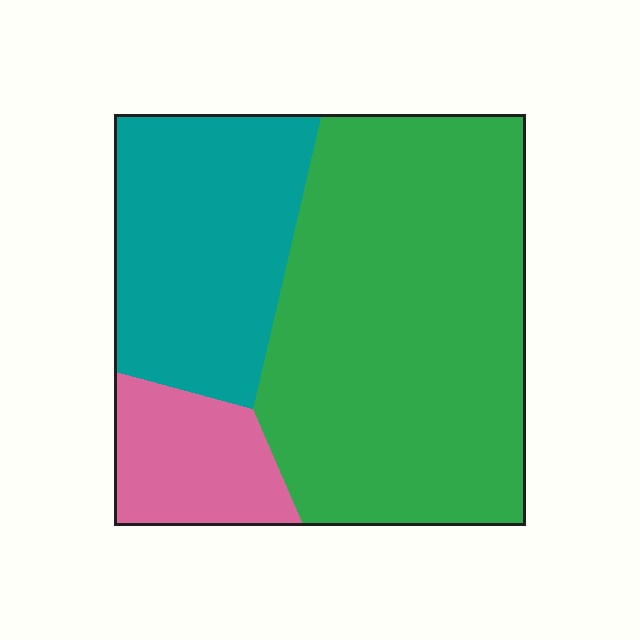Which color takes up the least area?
Pink, at roughly 15%.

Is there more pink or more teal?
Teal.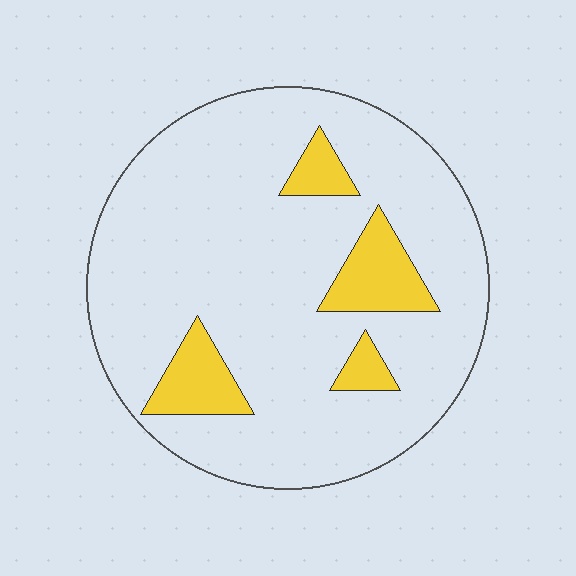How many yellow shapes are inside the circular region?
4.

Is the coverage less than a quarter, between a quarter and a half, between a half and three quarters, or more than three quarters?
Less than a quarter.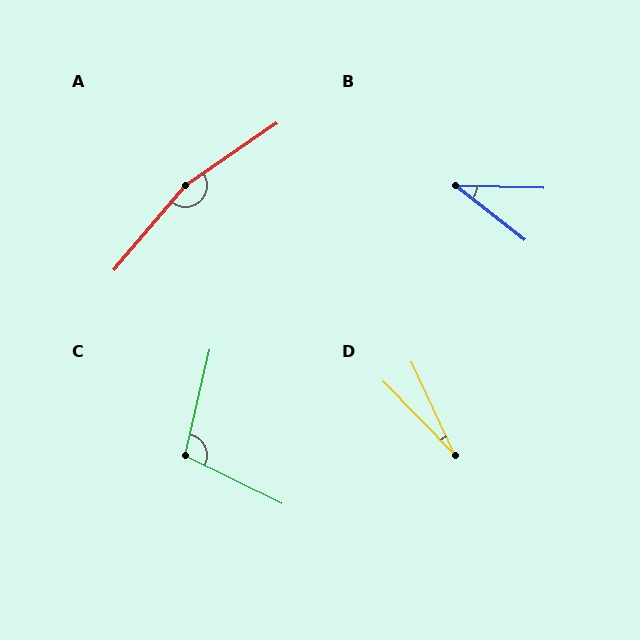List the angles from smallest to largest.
D (19°), B (36°), C (103°), A (164°).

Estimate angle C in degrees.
Approximately 103 degrees.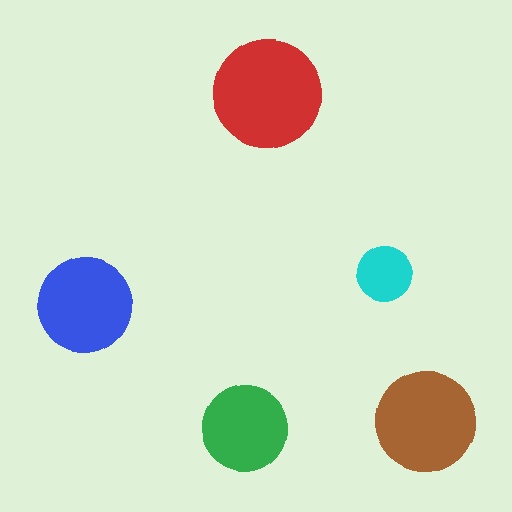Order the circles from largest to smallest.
the red one, the brown one, the blue one, the green one, the cyan one.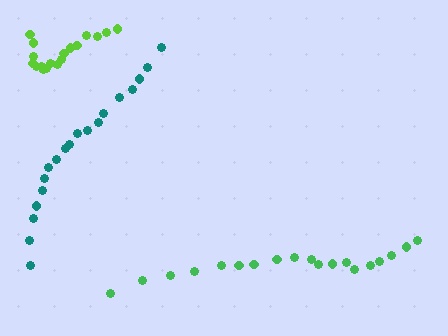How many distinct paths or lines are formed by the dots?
There are 3 distinct paths.